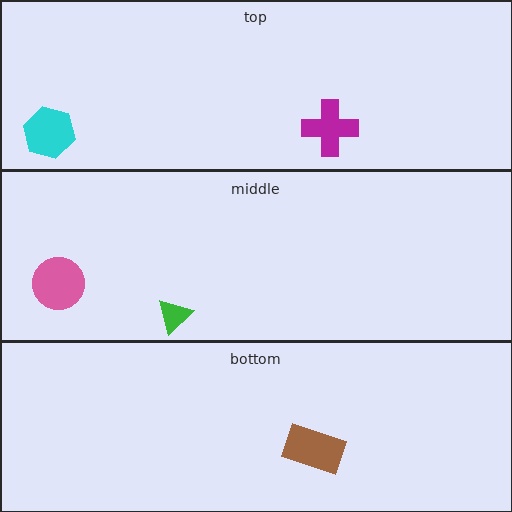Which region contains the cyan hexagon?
The top region.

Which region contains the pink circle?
The middle region.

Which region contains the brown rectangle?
The bottom region.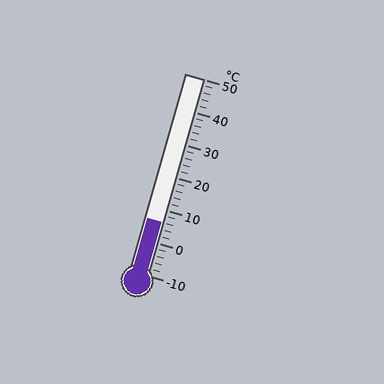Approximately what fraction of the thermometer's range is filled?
The thermometer is filled to approximately 25% of its range.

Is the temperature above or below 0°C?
The temperature is above 0°C.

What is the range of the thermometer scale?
The thermometer scale ranges from -10°C to 50°C.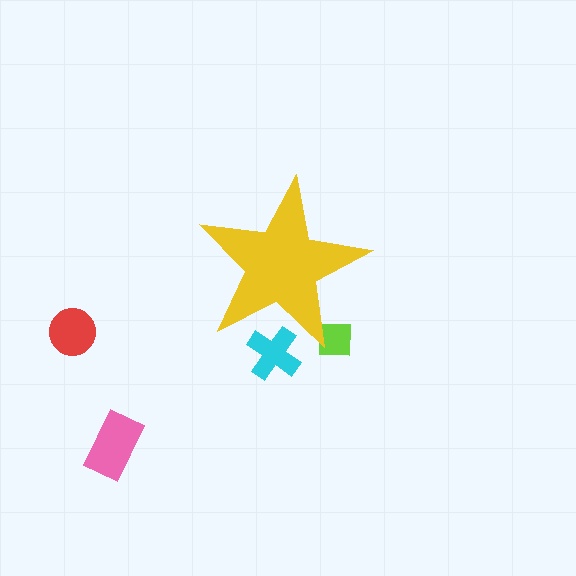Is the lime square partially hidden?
Yes, the lime square is partially hidden behind the yellow star.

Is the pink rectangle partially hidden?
No, the pink rectangle is fully visible.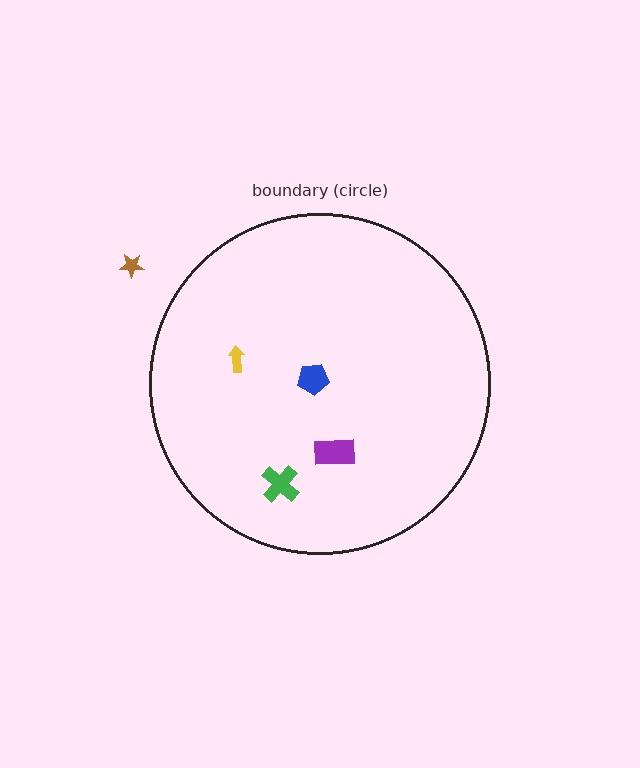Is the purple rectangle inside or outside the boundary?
Inside.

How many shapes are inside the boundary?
4 inside, 1 outside.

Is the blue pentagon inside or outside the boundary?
Inside.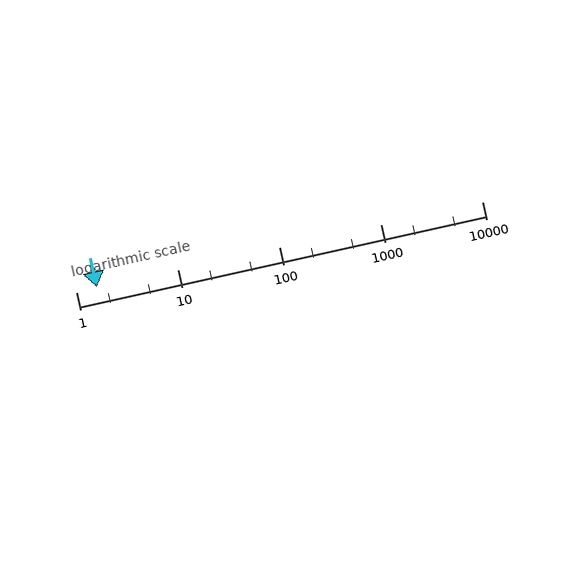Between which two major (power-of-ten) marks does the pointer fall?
The pointer is between 1 and 10.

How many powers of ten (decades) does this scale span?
The scale spans 4 decades, from 1 to 10000.